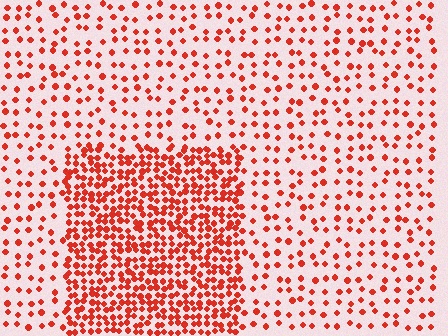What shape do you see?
I see a rectangle.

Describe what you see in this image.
The image contains small red elements arranged at two different densities. A rectangle-shaped region is visible where the elements are more densely packed than the surrounding area.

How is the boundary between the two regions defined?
The boundary is defined by a change in element density (approximately 2.6x ratio). All elements are the same color, size, and shape.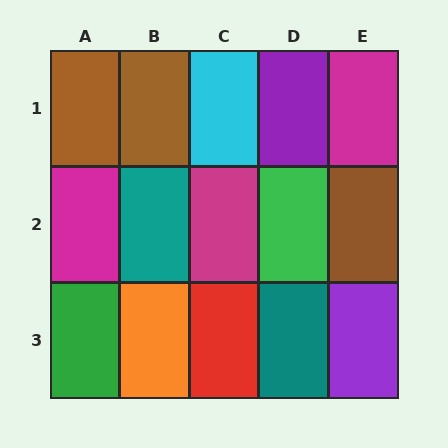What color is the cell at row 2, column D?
Green.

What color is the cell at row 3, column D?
Teal.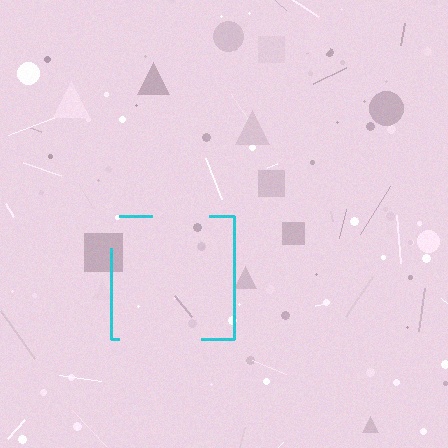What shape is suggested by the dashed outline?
The dashed outline suggests a square.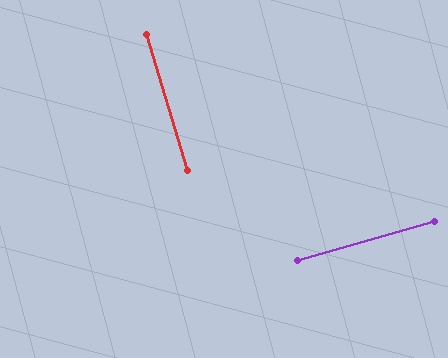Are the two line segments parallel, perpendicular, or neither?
Perpendicular — they meet at approximately 89°.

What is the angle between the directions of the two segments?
Approximately 89 degrees.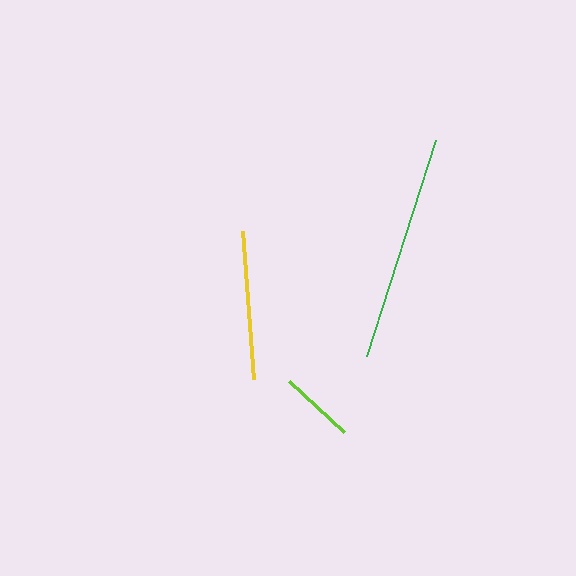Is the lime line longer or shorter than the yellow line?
The yellow line is longer than the lime line.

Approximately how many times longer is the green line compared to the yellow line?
The green line is approximately 1.5 times the length of the yellow line.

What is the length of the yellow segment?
The yellow segment is approximately 148 pixels long.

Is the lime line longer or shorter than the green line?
The green line is longer than the lime line.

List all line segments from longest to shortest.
From longest to shortest: green, yellow, lime.